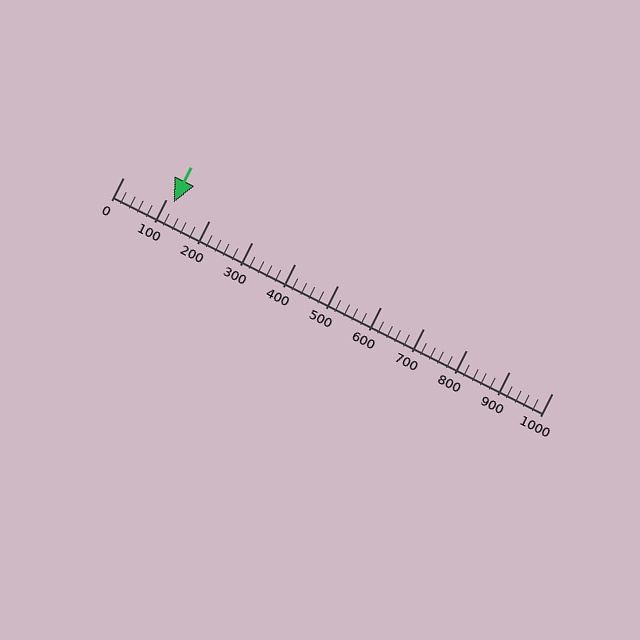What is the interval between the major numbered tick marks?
The major tick marks are spaced 100 units apart.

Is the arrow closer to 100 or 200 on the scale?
The arrow is closer to 100.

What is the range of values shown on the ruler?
The ruler shows values from 0 to 1000.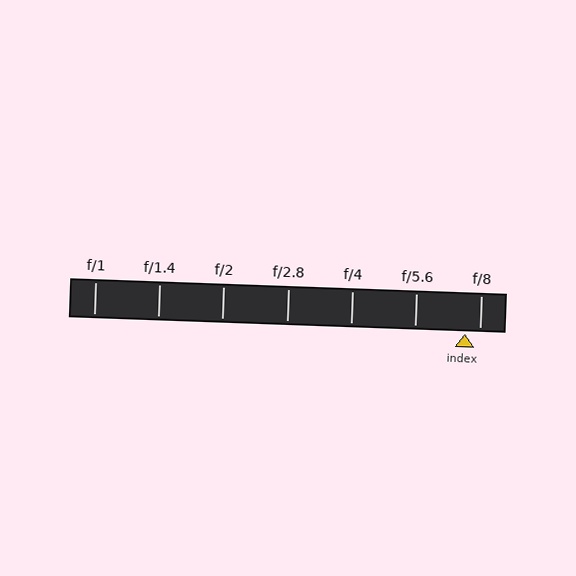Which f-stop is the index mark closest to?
The index mark is closest to f/8.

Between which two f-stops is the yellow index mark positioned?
The index mark is between f/5.6 and f/8.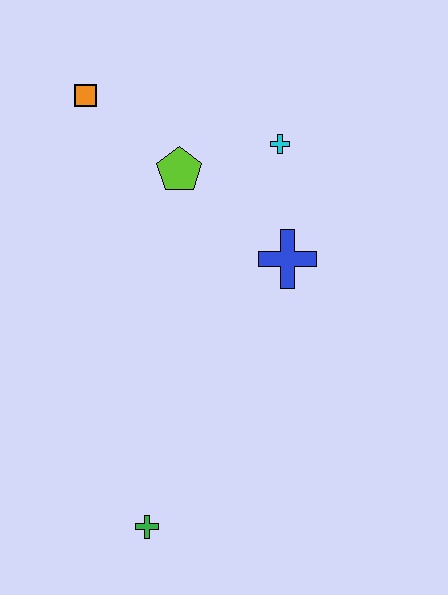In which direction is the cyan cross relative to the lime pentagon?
The cyan cross is to the right of the lime pentagon.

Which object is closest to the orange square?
The lime pentagon is closest to the orange square.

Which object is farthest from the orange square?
The green cross is farthest from the orange square.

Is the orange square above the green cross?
Yes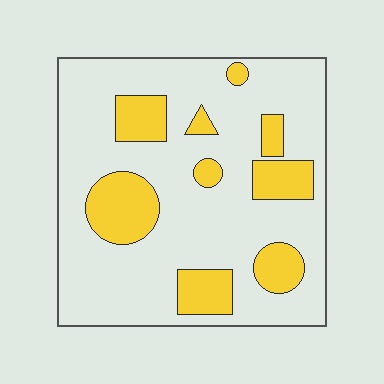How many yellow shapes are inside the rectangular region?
9.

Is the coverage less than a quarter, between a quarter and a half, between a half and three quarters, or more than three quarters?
Less than a quarter.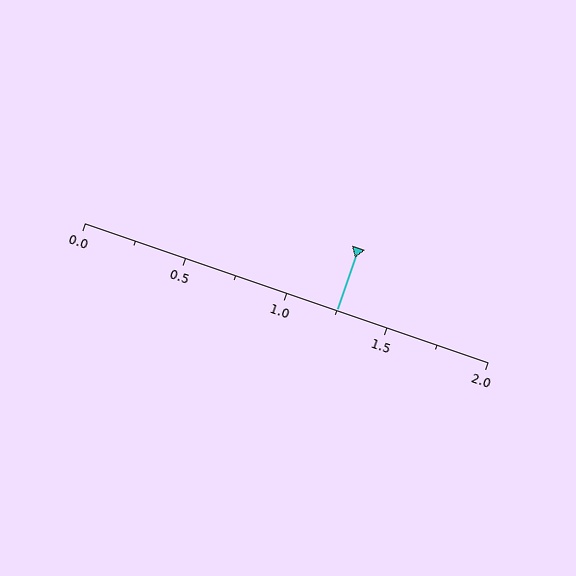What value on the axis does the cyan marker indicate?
The marker indicates approximately 1.25.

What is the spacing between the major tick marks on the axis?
The major ticks are spaced 0.5 apart.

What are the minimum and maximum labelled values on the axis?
The axis runs from 0.0 to 2.0.